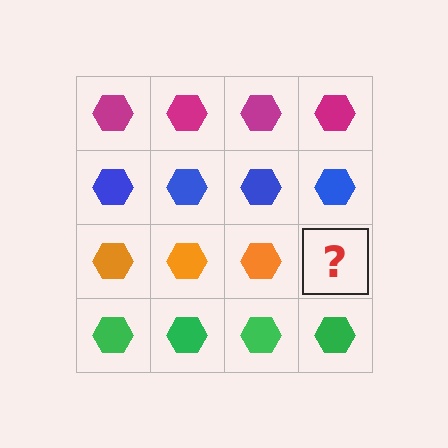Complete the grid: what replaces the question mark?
The question mark should be replaced with an orange hexagon.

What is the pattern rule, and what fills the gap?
The rule is that each row has a consistent color. The gap should be filled with an orange hexagon.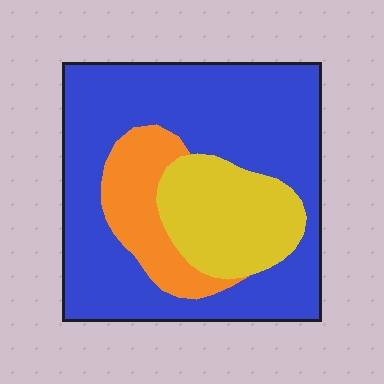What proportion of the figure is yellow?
Yellow takes up about one fifth (1/5) of the figure.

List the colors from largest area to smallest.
From largest to smallest: blue, yellow, orange.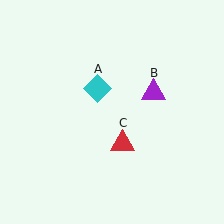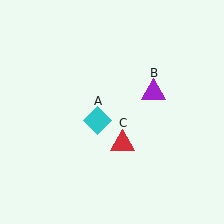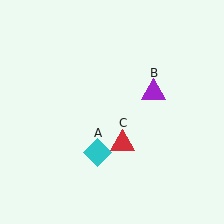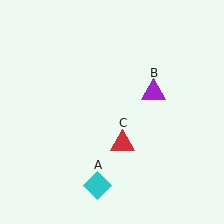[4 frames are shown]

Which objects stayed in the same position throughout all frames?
Purple triangle (object B) and red triangle (object C) remained stationary.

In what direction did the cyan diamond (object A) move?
The cyan diamond (object A) moved down.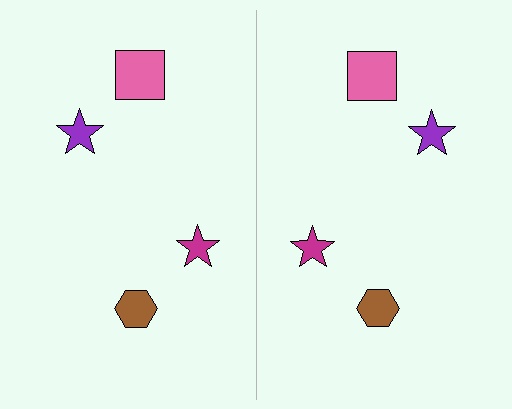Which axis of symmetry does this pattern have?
The pattern has a vertical axis of symmetry running through the center of the image.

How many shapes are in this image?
There are 8 shapes in this image.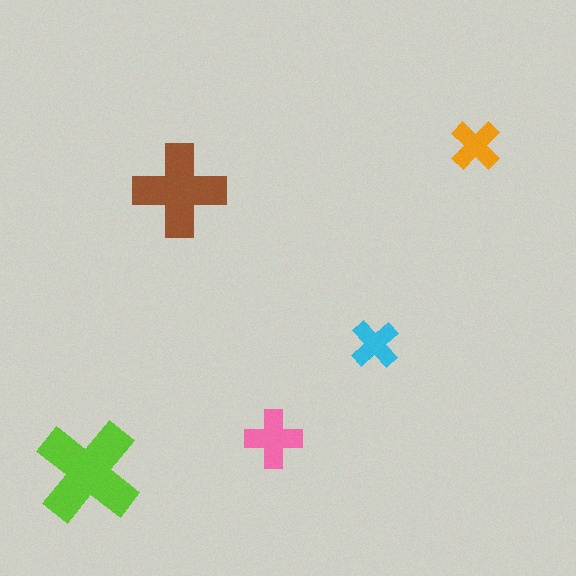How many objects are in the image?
There are 5 objects in the image.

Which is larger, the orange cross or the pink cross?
The pink one.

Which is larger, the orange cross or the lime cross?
The lime one.